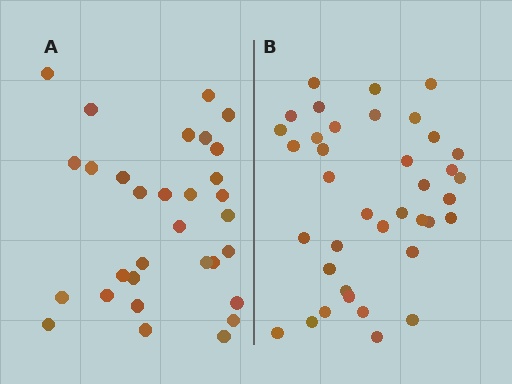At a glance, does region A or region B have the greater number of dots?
Region B (the right region) has more dots.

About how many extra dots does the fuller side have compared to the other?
Region B has roughly 8 or so more dots than region A.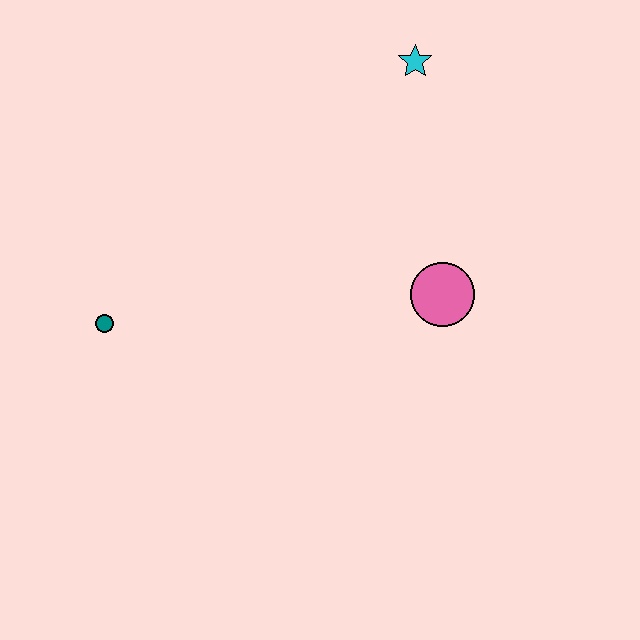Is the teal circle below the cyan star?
Yes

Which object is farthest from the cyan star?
The teal circle is farthest from the cyan star.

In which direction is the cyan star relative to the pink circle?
The cyan star is above the pink circle.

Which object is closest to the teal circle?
The pink circle is closest to the teal circle.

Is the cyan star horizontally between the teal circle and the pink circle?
Yes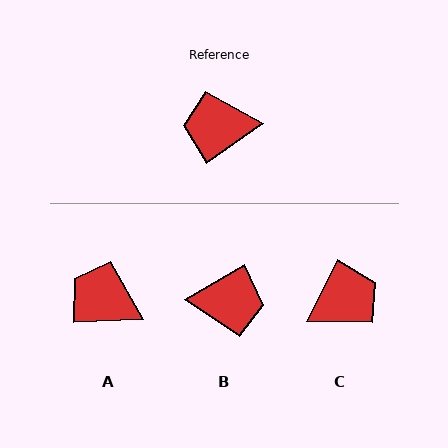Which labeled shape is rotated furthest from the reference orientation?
B, about 175 degrees away.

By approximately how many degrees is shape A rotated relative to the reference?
Approximately 32 degrees clockwise.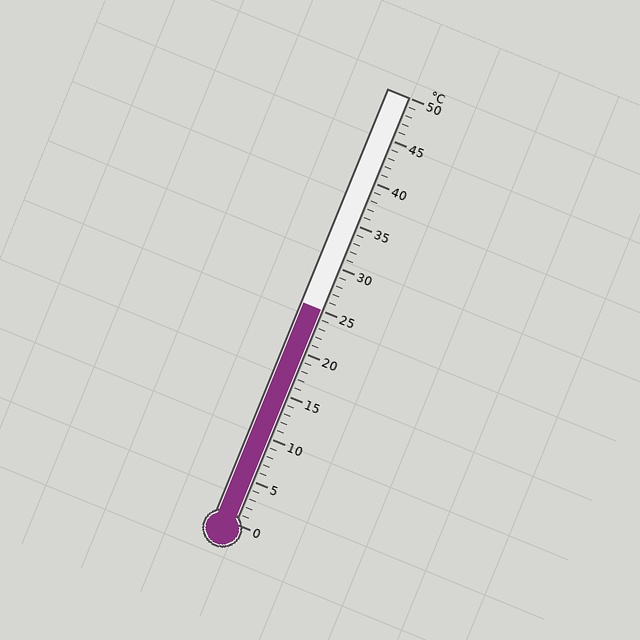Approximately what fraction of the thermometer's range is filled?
The thermometer is filled to approximately 50% of its range.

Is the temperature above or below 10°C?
The temperature is above 10°C.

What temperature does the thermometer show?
The thermometer shows approximately 25°C.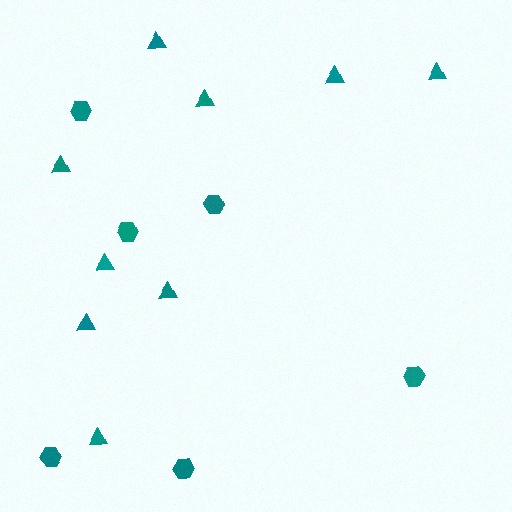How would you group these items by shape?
There are 2 groups: one group of triangles (9) and one group of hexagons (6).